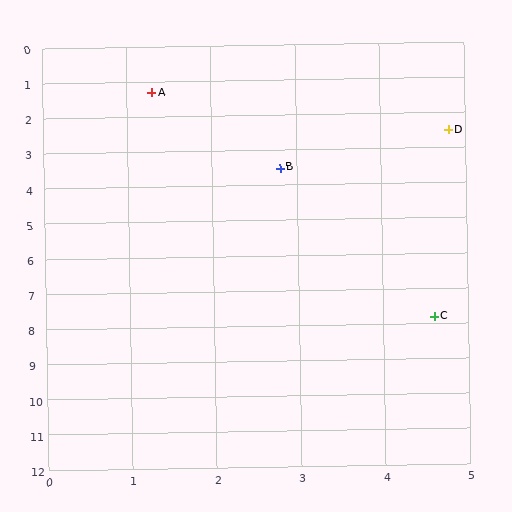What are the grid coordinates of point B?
Point B is at approximately (2.8, 3.5).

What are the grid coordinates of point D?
Point D is at approximately (4.8, 2.5).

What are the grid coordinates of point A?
Point A is at approximately (1.3, 1.3).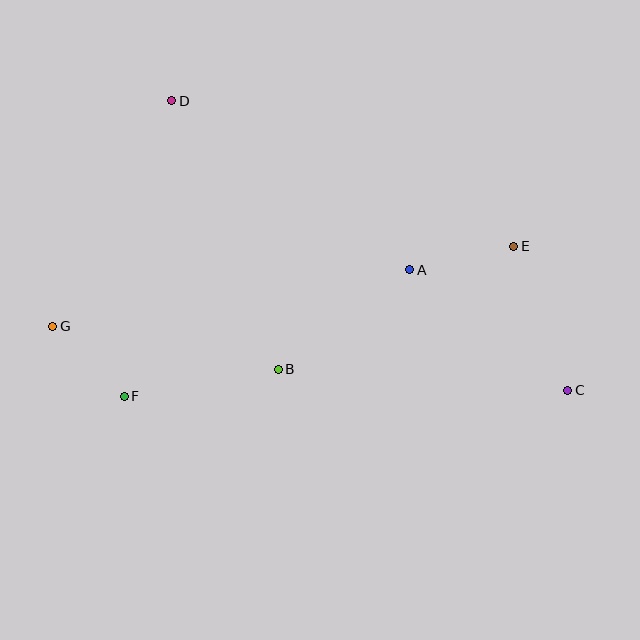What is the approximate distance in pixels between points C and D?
The distance between C and D is approximately 490 pixels.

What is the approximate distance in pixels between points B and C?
The distance between B and C is approximately 290 pixels.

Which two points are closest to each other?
Points F and G are closest to each other.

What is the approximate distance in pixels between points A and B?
The distance between A and B is approximately 165 pixels.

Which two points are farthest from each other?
Points C and G are farthest from each other.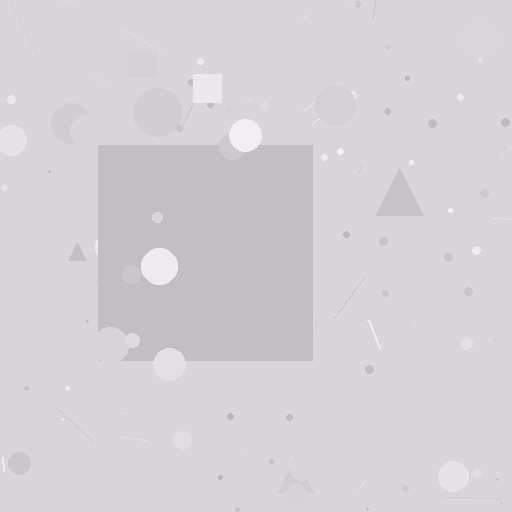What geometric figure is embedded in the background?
A square is embedded in the background.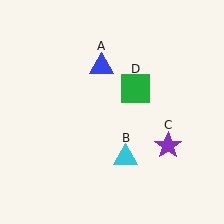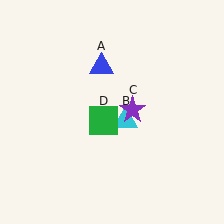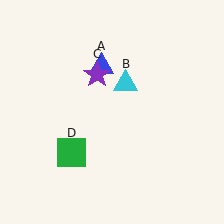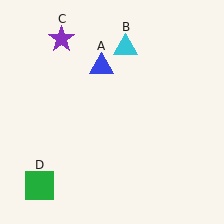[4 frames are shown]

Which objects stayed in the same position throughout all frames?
Blue triangle (object A) remained stationary.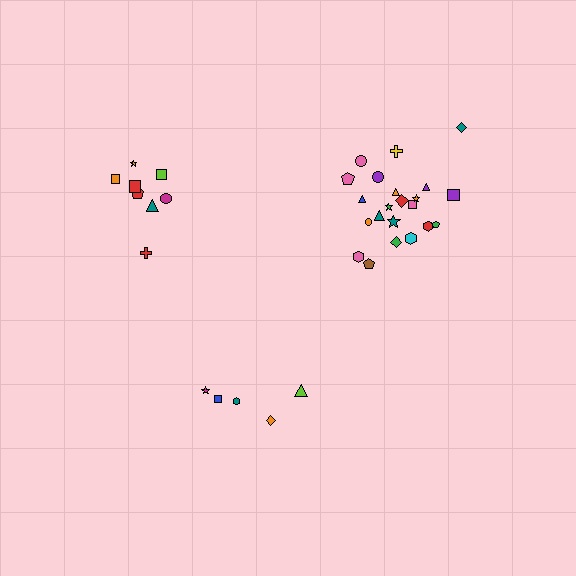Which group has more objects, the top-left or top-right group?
The top-right group.